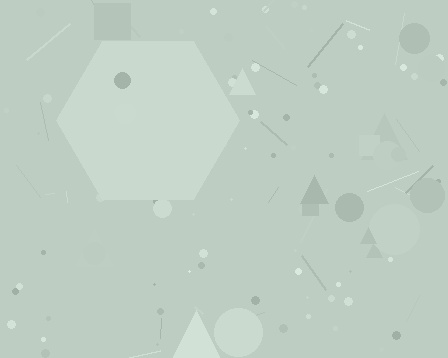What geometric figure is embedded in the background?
A hexagon is embedded in the background.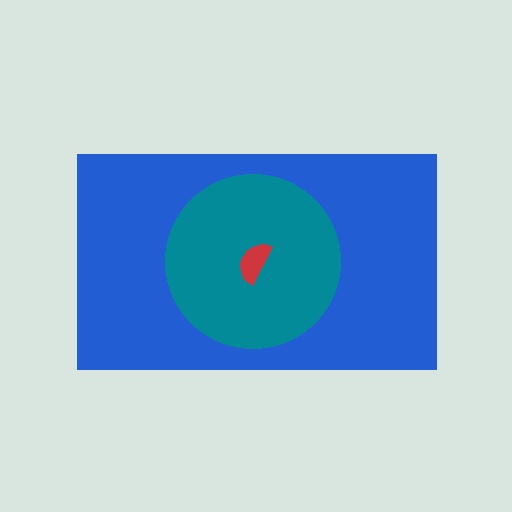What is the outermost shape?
The blue rectangle.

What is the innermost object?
The red semicircle.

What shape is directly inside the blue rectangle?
The teal circle.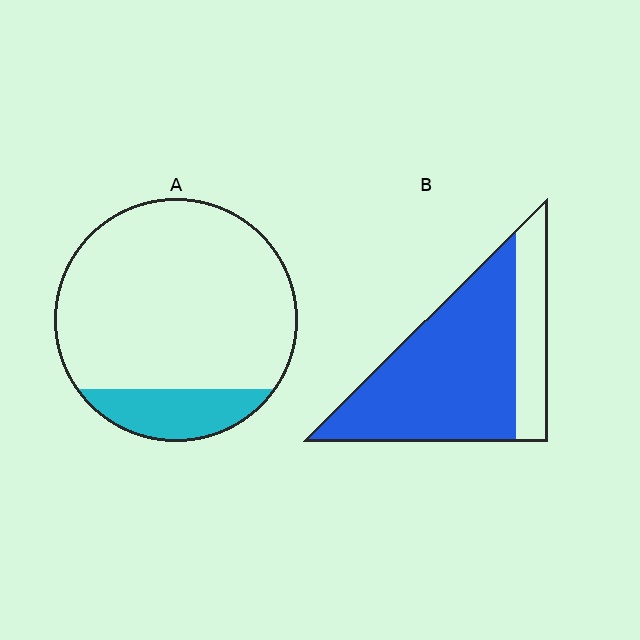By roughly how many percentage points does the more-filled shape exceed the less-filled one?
By roughly 60 percentage points (B over A).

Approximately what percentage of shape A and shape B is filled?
A is approximately 15% and B is approximately 75%.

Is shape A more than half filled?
No.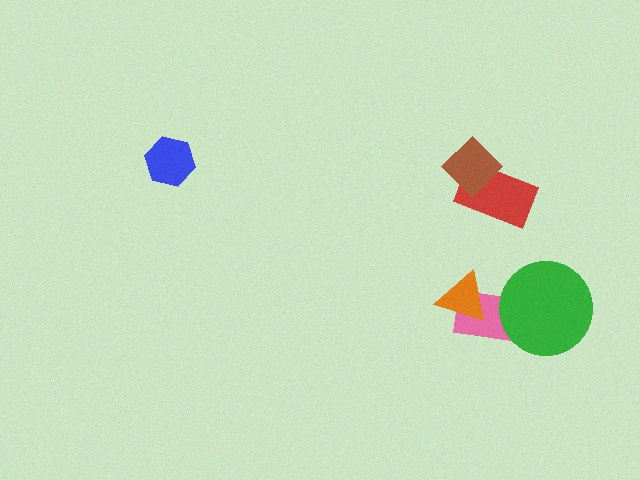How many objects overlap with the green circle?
1 object overlaps with the green circle.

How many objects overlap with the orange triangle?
1 object overlaps with the orange triangle.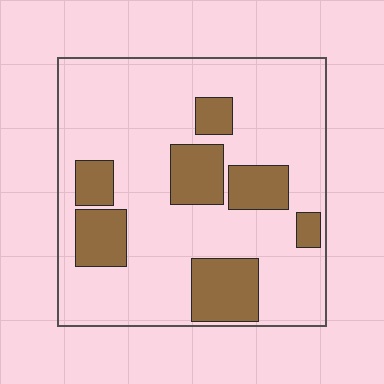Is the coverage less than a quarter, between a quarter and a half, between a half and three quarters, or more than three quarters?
Less than a quarter.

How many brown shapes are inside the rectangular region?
7.